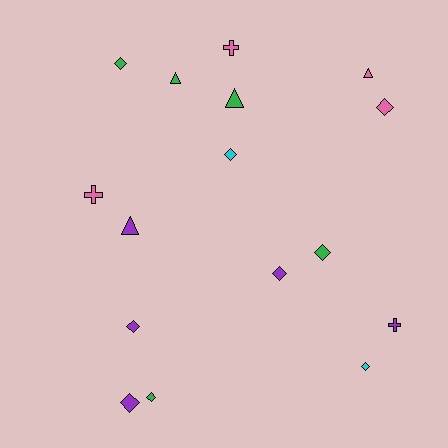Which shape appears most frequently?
Diamond, with 9 objects.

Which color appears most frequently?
Green, with 5 objects.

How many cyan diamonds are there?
There are 2 cyan diamonds.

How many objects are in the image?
There are 16 objects.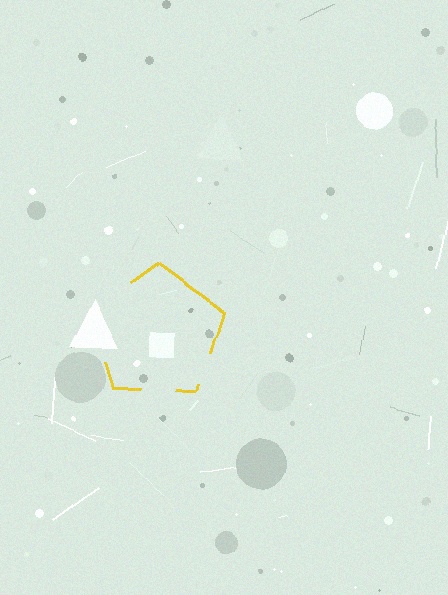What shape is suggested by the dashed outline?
The dashed outline suggests a pentagon.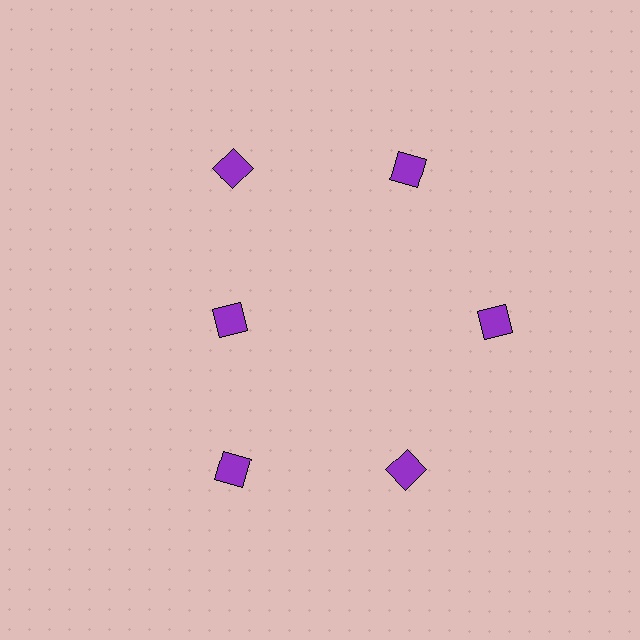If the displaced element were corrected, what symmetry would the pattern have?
It would have 6-fold rotational symmetry — the pattern would map onto itself every 60 degrees.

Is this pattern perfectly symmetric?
No. The 6 purple diamonds are arranged in a ring, but one element near the 9 o'clock position is pulled inward toward the center, breaking the 6-fold rotational symmetry.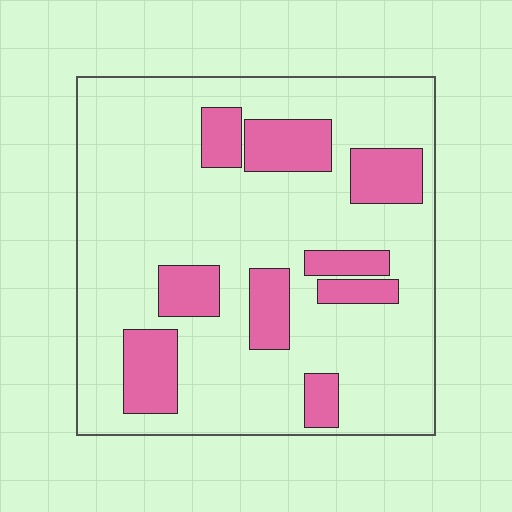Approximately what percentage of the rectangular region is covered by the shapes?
Approximately 20%.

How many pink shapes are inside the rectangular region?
9.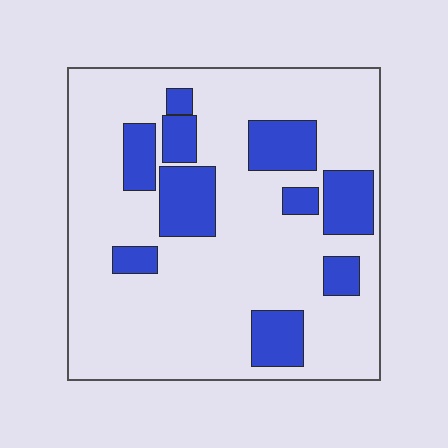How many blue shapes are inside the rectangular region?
10.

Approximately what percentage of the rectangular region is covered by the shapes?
Approximately 25%.